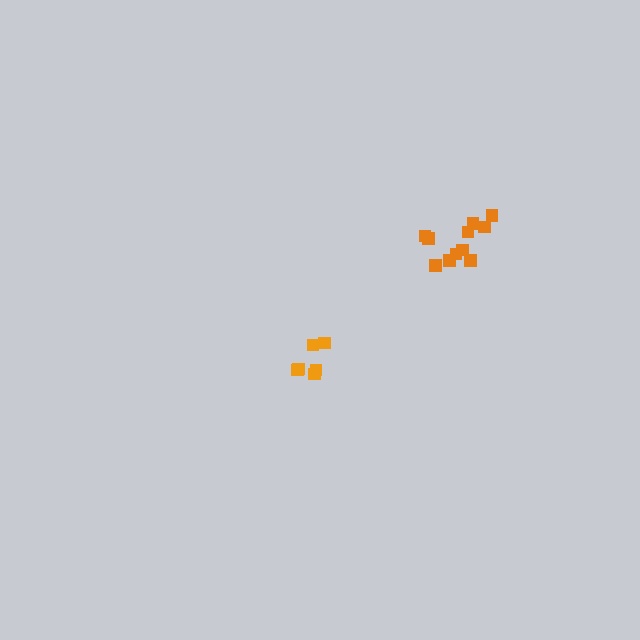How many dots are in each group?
Group 1: 11 dots, Group 2: 6 dots (17 total).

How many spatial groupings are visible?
There are 2 spatial groupings.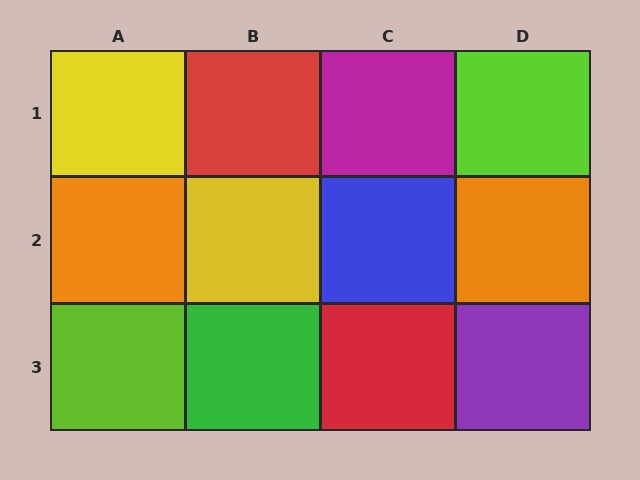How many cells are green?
1 cell is green.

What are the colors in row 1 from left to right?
Yellow, red, magenta, lime.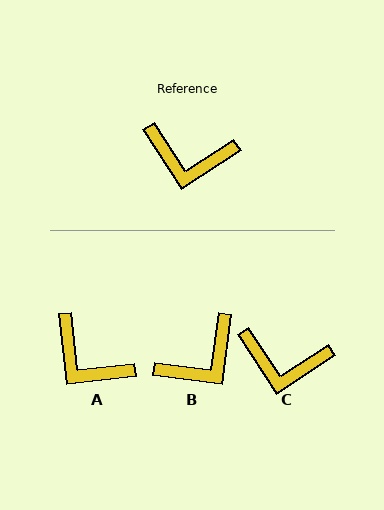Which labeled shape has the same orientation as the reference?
C.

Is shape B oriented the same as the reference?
No, it is off by about 49 degrees.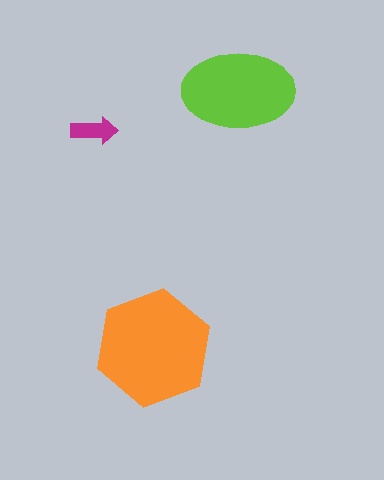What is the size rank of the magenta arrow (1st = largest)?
3rd.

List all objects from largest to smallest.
The orange hexagon, the lime ellipse, the magenta arrow.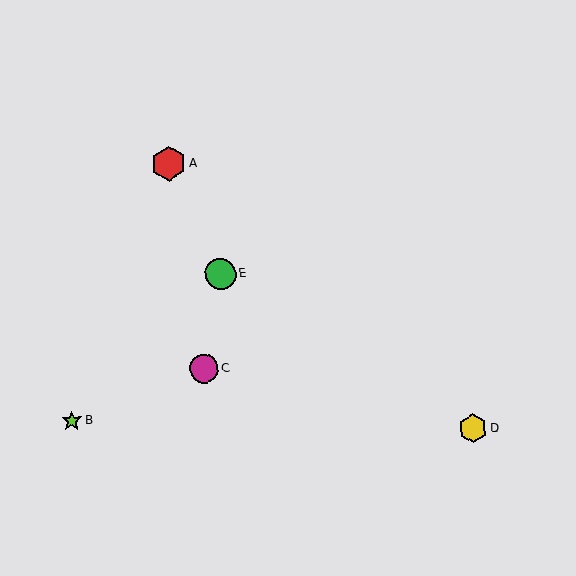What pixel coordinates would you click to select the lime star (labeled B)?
Click at (72, 421) to select the lime star B.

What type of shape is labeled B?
Shape B is a lime star.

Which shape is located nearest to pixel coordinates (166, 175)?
The red hexagon (labeled A) at (169, 164) is nearest to that location.